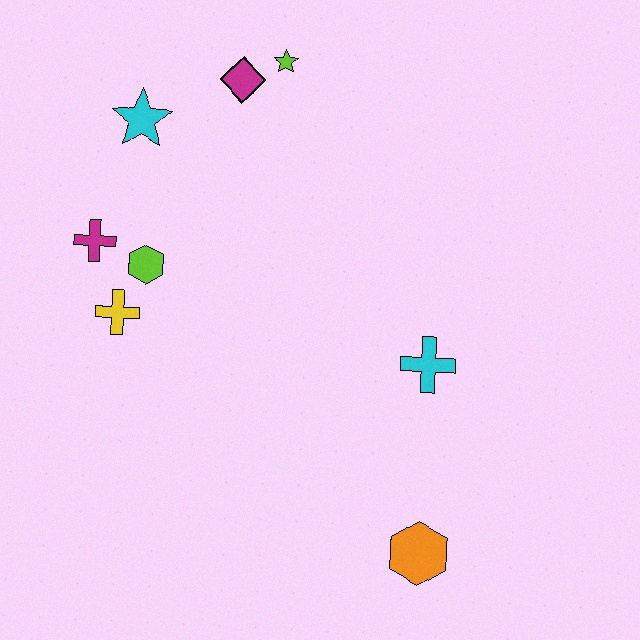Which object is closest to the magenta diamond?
The lime star is closest to the magenta diamond.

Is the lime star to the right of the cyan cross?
No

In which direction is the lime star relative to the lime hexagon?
The lime star is above the lime hexagon.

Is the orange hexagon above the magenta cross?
No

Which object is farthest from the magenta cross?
The orange hexagon is farthest from the magenta cross.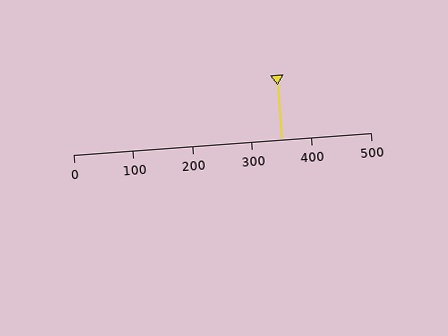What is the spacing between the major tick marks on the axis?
The major ticks are spaced 100 apart.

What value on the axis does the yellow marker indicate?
The marker indicates approximately 350.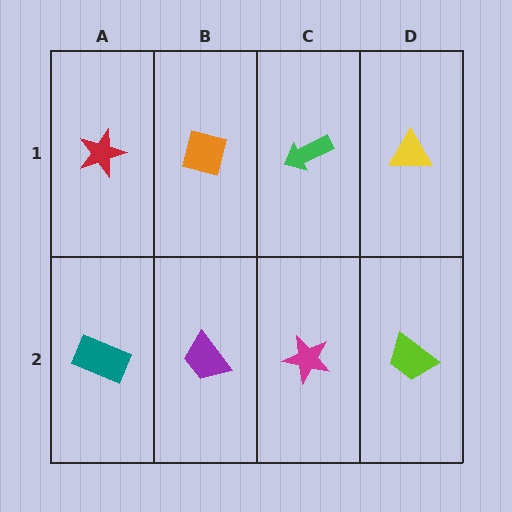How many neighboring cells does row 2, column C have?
3.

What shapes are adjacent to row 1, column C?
A magenta star (row 2, column C), an orange square (row 1, column B), a yellow triangle (row 1, column D).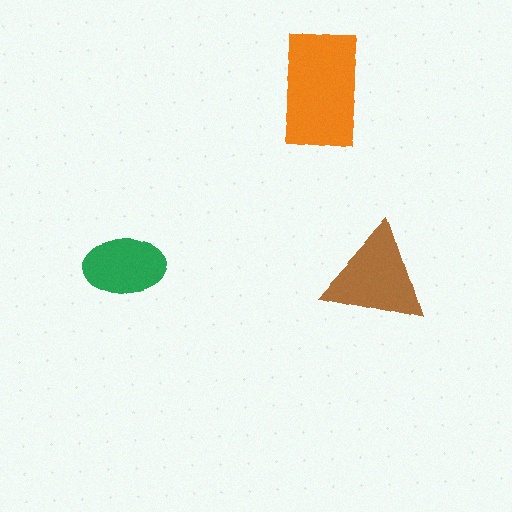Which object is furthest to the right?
The brown triangle is rightmost.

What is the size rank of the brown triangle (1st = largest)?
2nd.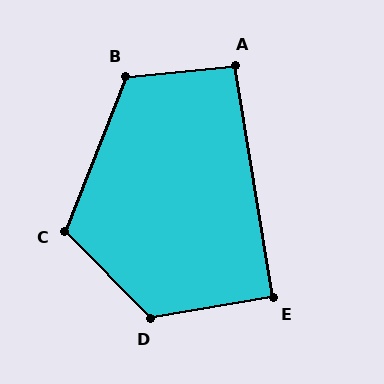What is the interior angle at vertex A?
Approximately 94 degrees (approximately right).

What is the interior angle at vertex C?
Approximately 114 degrees (obtuse).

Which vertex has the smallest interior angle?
E, at approximately 90 degrees.